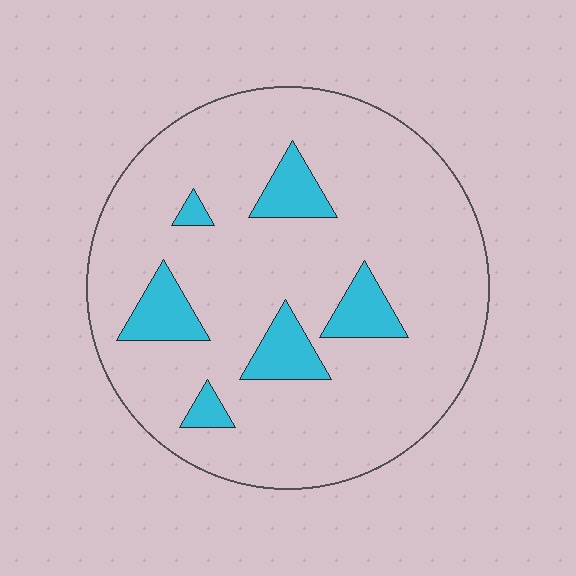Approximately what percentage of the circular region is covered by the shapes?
Approximately 15%.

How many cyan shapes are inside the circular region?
6.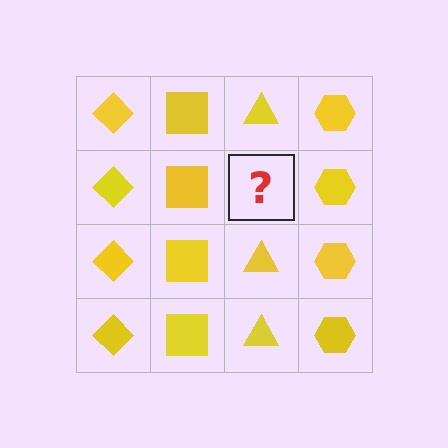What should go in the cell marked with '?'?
The missing cell should contain a yellow triangle.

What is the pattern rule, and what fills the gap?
The rule is that each column has a consistent shape. The gap should be filled with a yellow triangle.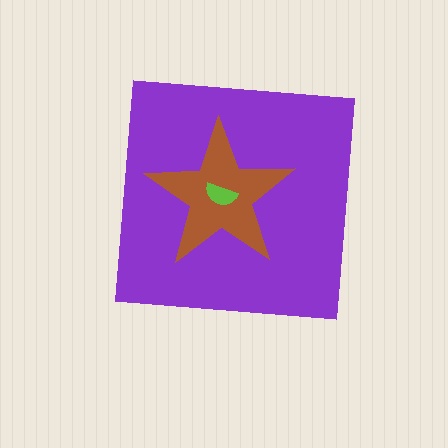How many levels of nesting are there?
3.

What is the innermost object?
The lime semicircle.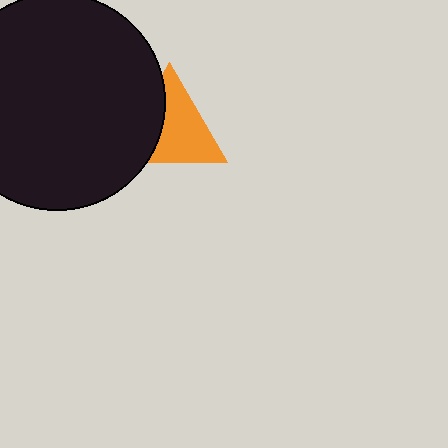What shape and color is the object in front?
The object in front is a black circle.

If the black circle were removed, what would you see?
You would see the complete orange triangle.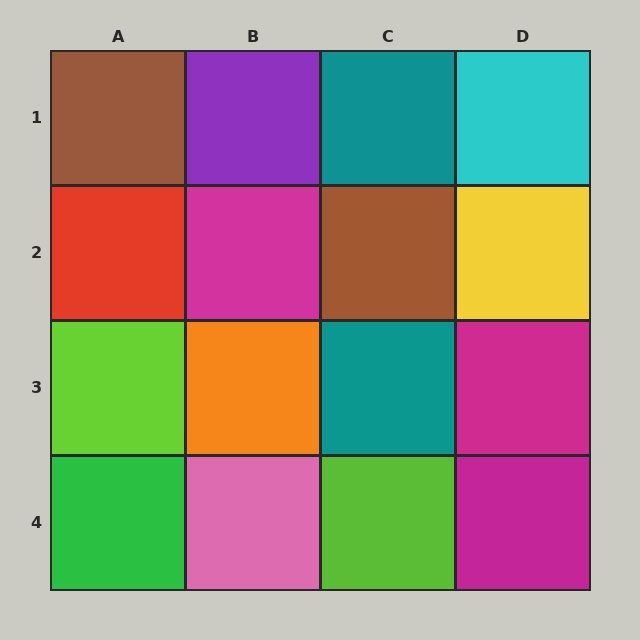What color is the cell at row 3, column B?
Orange.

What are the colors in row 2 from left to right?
Red, magenta, brown, yellow.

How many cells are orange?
1 cell is orange.